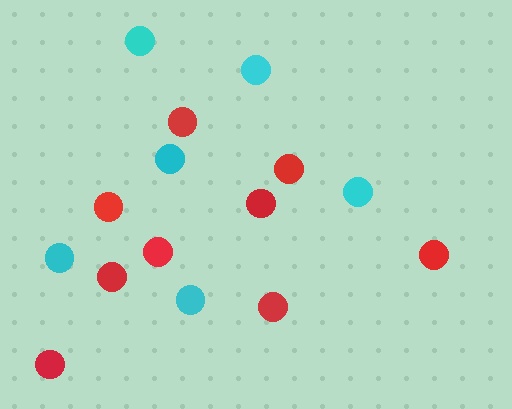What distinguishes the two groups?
There are 2 groups: one group of red circles (9) and one group of cyan circles (6).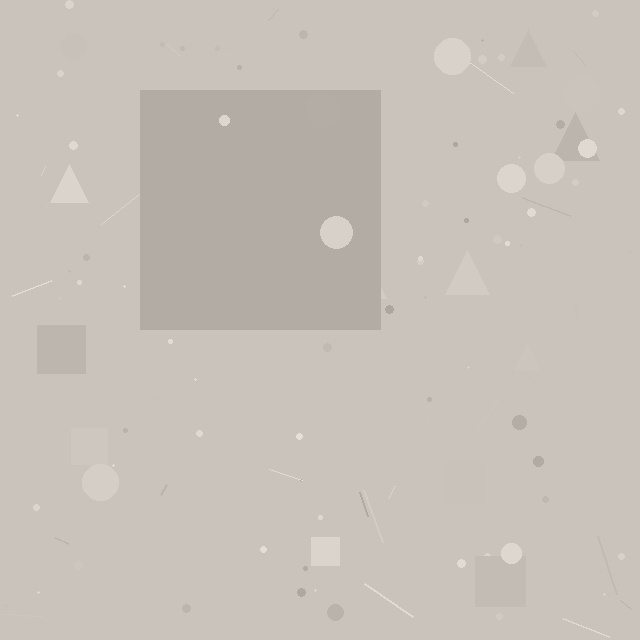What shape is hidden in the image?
A square is hidden in the image.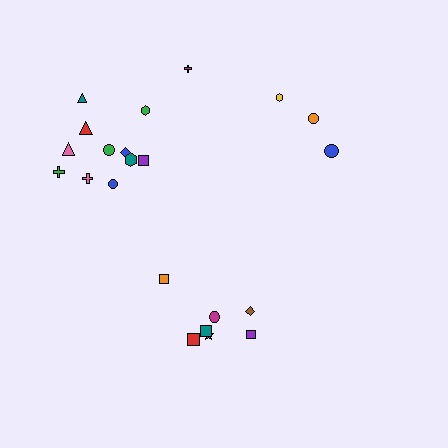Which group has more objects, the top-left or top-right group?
The top-left group.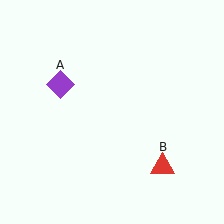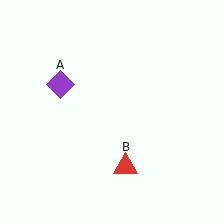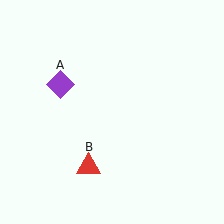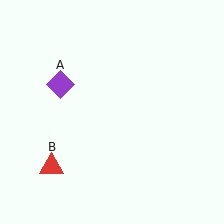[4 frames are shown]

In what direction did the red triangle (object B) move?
The red triangle (object B) moved left.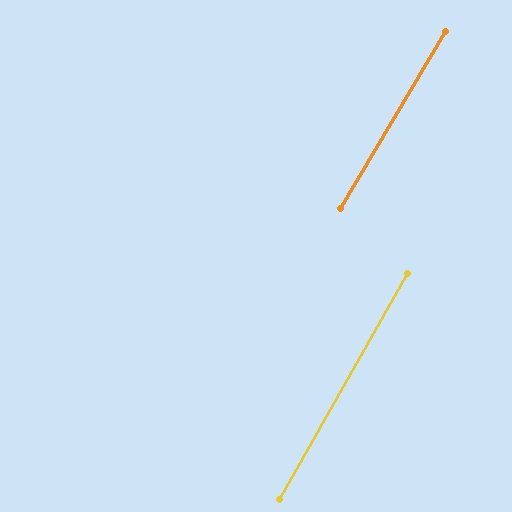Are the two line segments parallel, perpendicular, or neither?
Parallel — their directions differ by only 1.4°.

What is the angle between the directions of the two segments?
Approximately 1 degree.